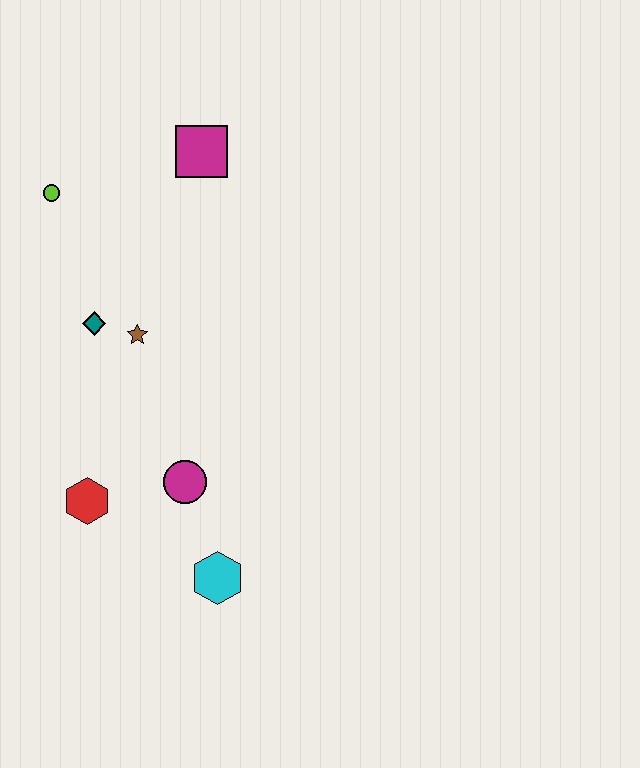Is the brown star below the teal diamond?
Yes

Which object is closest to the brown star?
The teal diamond is closest to the brown star.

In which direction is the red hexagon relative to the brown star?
The red hexagon is below the brown star.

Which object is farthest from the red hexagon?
The magenta square is farthest from the red hexagon.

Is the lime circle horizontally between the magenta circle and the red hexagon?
No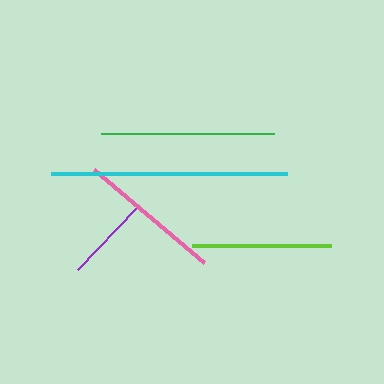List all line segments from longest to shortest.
From longest to shortest: cyan, green, pink, lime, purple.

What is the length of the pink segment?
The pink segment is approximately 144 pixels long.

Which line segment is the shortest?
The purple line is the shortest at approximately 86 pixels.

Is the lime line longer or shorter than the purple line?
The lime line is longer than the purple line.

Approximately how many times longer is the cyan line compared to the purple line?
The cyan line is approximately 2.8 times the length of the purple line.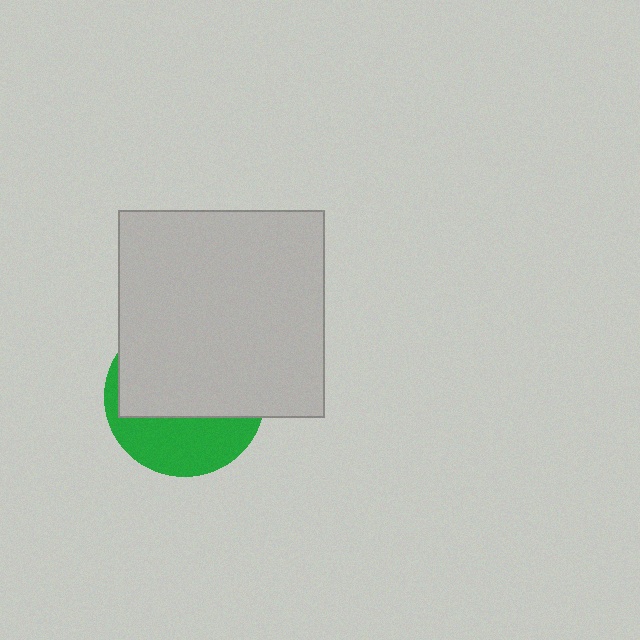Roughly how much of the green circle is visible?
A small part of it is visible (roughly 37%).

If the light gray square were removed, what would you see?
You would see the complete green circle.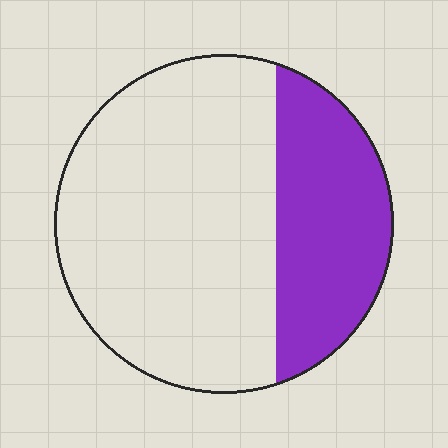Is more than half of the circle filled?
No.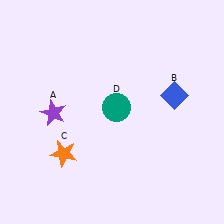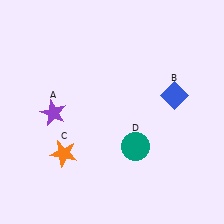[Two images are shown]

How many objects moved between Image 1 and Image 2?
1 object moved between the two images.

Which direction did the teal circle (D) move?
The teal circle (D) moved down.